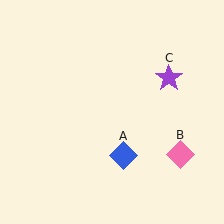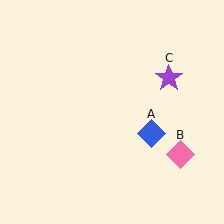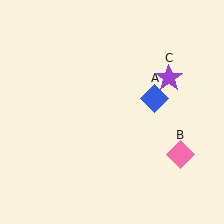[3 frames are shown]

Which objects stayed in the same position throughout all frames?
Pink diamond (object B) and purple star (object C) remained stationary.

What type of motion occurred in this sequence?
The blue diamond (object A) rotated counterclockwise around the center of the scene.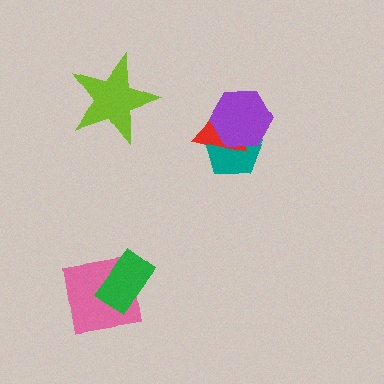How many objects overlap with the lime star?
0 objects overlap with the lime star.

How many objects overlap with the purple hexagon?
2 objects overlap with the purple hexagon.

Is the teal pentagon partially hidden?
Yes, it is partially covered by another shape.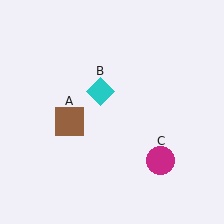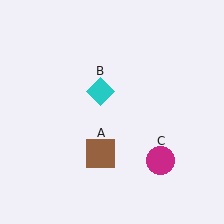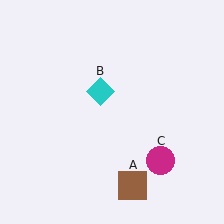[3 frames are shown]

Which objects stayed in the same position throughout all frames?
Cyan diamond (object B) and magenta circle (object C) remained stationary.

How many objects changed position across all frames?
1 object changed position: brown square (object A).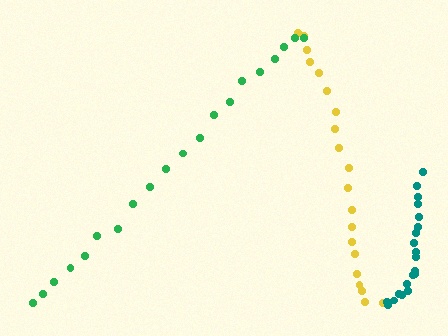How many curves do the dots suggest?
There are 3 distinct paths.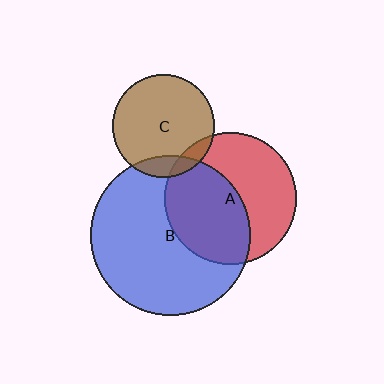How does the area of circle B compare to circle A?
Approximately 1.5 times.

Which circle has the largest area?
Circle B (blue).